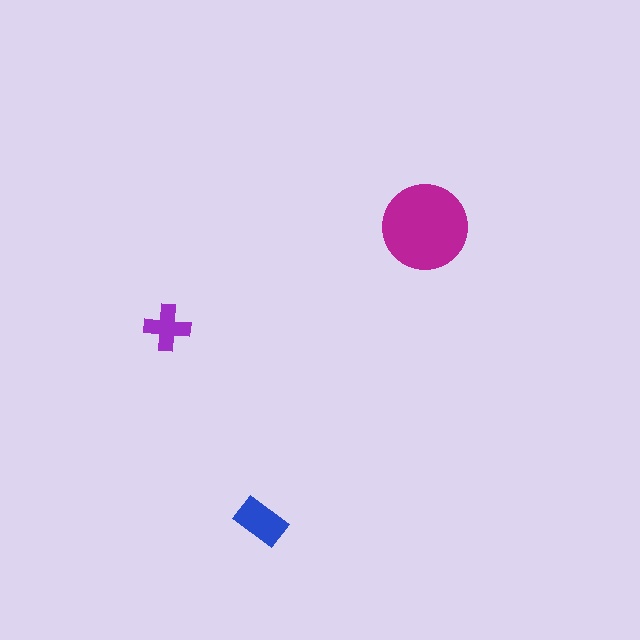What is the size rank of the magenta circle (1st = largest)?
1st.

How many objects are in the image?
There are 3 objects in the image.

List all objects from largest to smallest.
The magenta circle, the blue rectangle, the purple cross.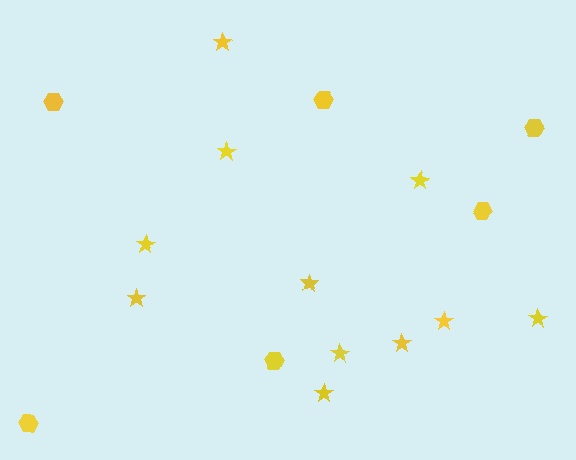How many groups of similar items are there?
There are 2 groups: one group of stars (11) and one group of hexagons (6).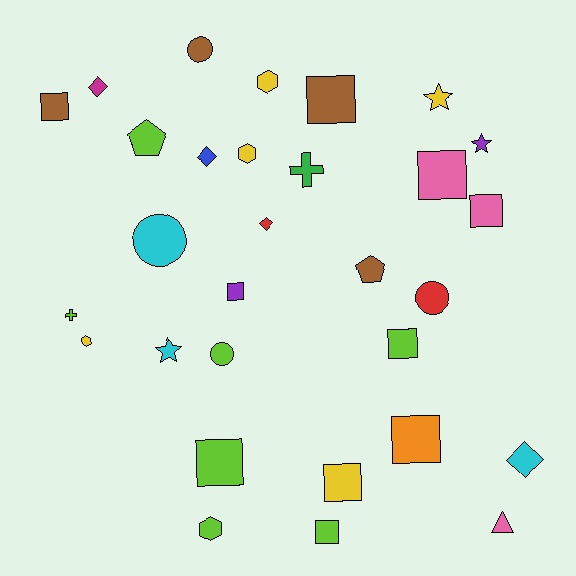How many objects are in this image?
There are 30 objects.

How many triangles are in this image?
There is 1 triangle.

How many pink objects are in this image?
There are 3 pink objects.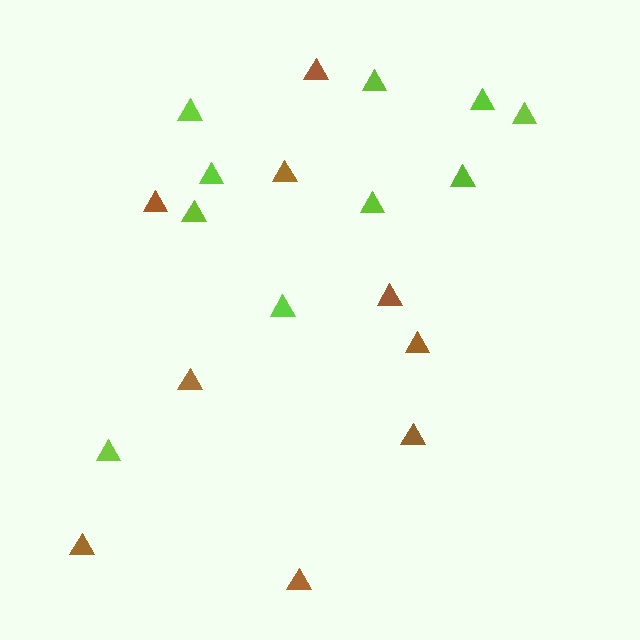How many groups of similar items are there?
There are 2 groups: one group of brown triangles (9) and one group of lime triangles (10).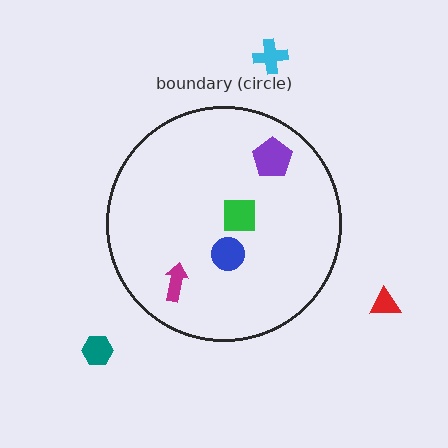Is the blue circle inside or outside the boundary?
Inside.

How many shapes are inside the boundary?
4 inside, 3 outside.